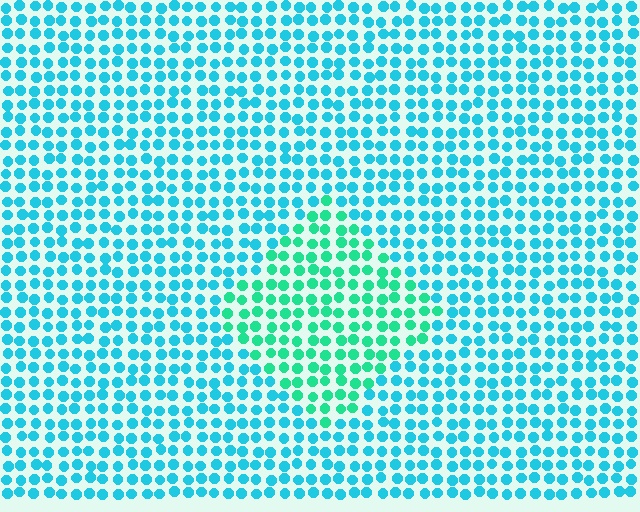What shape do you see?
I see a diamond.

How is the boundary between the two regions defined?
The boundary is defined purely by a slight shift in hue (about 32 degrees). Spacing, size, and orientation are identical on both sides.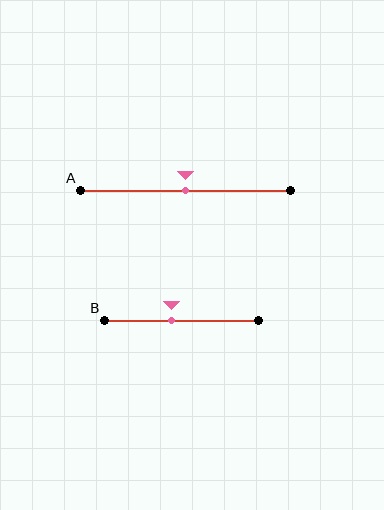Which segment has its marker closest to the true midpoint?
Segment A has its marker closest to the true midpoint.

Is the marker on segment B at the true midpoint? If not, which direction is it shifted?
No, the marker on segment B is shifted to the left by about 7% of the segment length.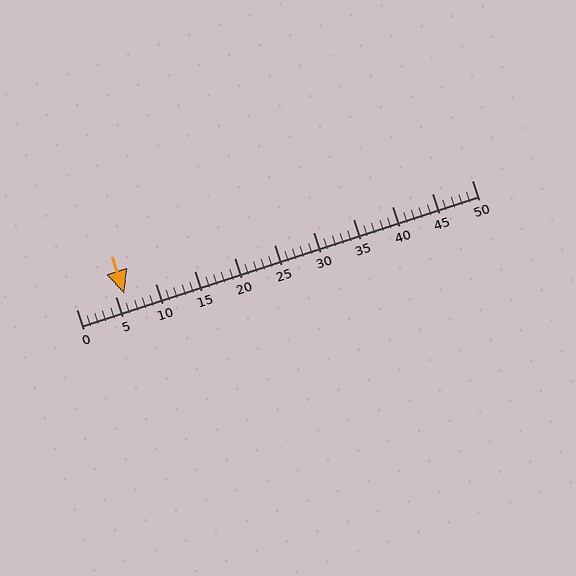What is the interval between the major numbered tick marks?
The major tick marks are spaced 5 units apart.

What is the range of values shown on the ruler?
The ruler shows values from 0 to 50.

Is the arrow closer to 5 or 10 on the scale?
The arrow is closer to 5.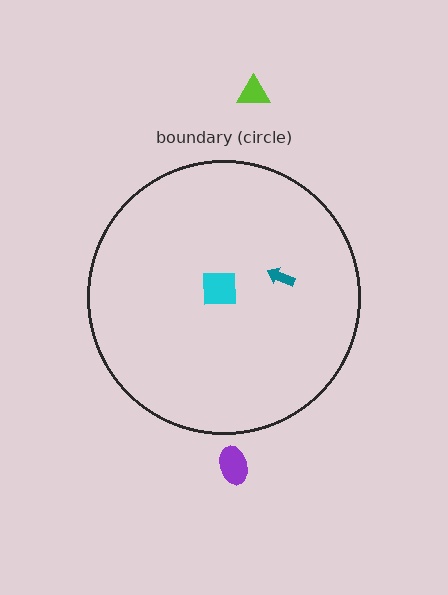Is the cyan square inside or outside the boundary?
Inside.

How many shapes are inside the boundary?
2 inside, 2 outside.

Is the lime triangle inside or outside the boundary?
Outside.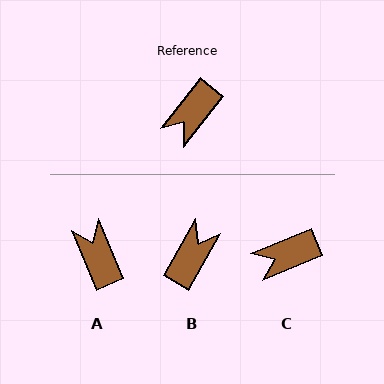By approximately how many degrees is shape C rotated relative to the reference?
Approximately 29 degrees clockwise.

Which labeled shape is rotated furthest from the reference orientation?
B, about 171 degrees away.